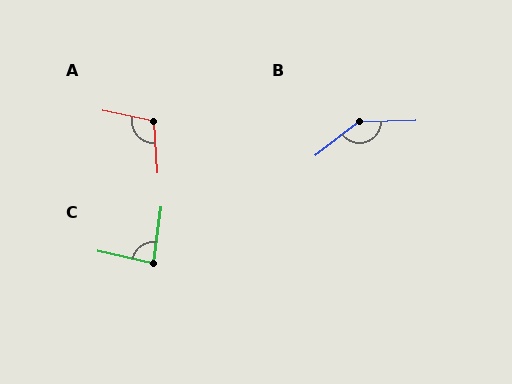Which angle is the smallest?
C, at approximately 85 degrees.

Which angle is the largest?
B, at approximately 144 degrees.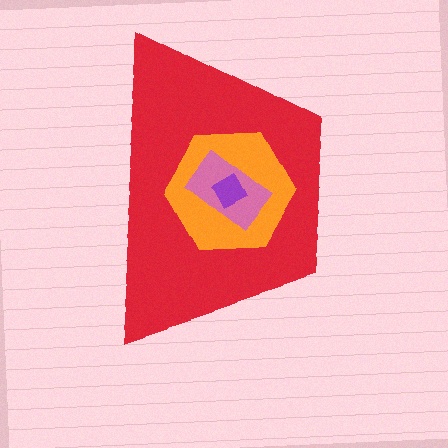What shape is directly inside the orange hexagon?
The pink rectangle.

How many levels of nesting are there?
4.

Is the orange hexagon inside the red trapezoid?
Yes.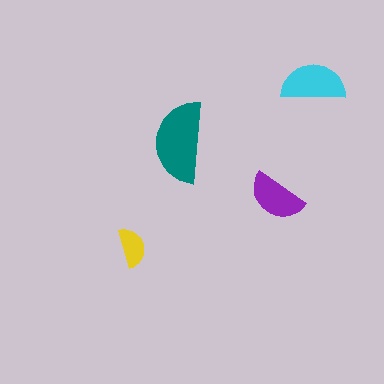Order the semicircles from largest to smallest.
the teal one, the cyan one, the purple one, the yellow one.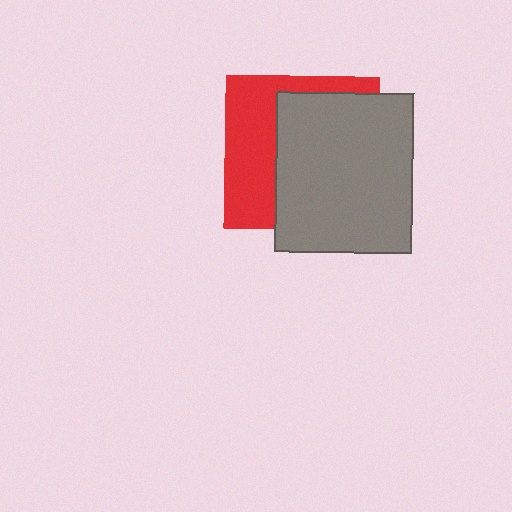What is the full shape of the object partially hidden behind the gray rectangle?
The partially hidden object is a red square.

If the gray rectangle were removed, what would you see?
You would see the complete red square.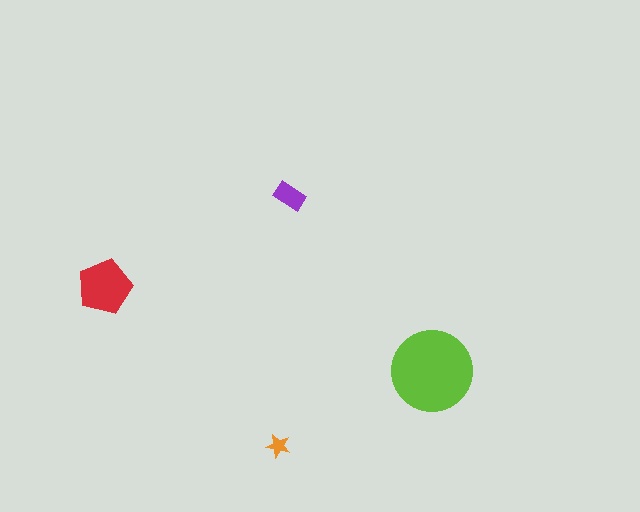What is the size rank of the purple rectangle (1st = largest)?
3rd.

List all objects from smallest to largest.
The orange star, the purple rectangle, the red pentagon, the lime circle.